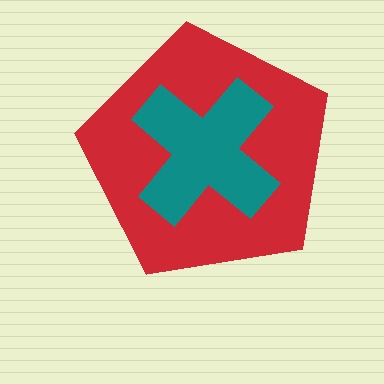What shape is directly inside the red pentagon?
The teal cross.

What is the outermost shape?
The red pentagon.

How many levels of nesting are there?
2.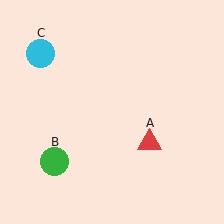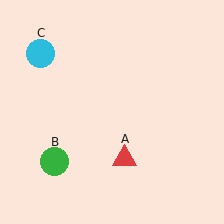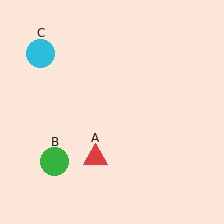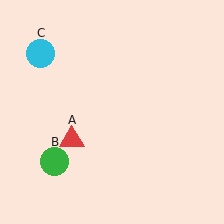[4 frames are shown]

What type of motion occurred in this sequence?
The red triangle (object A) rotated clockwise around the center of the scene.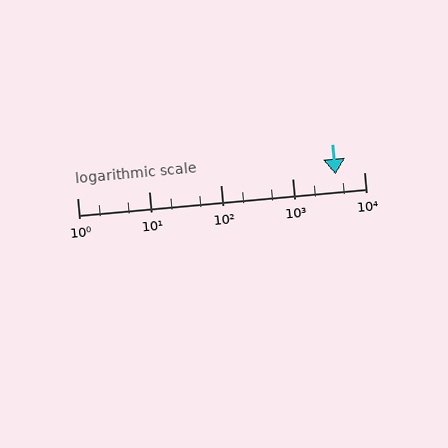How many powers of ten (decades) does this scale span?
The scale spans 4 decades, from 1 to 10000.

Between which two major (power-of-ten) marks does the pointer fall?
The pointer is between 1000 and 10000.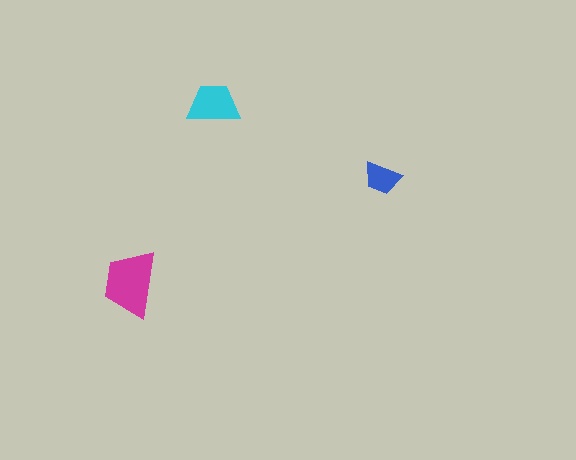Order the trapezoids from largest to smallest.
the magenta one, the cyan one, the blue one.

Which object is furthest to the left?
The magenta trapezoid is leftmost.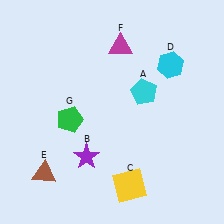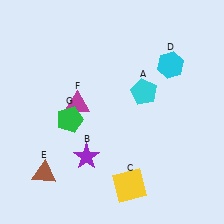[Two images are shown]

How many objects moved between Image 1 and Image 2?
1 object moved between the two images.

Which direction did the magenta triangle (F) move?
The magenta triangle (F) moved down.